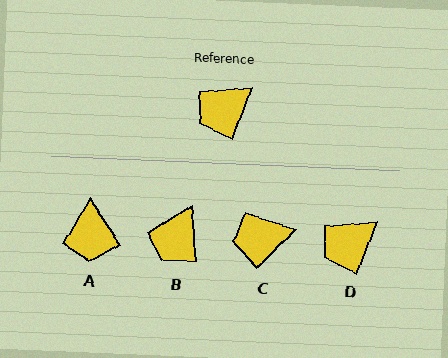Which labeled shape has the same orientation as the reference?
D.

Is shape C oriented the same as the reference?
No, it is off by about 23 degrees.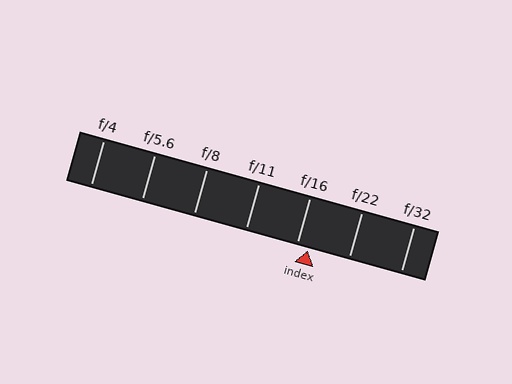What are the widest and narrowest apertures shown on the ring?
The widest aperture shown is f/4 and the narrowest is f/32.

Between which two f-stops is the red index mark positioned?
The index mark is between f/16 and f/22.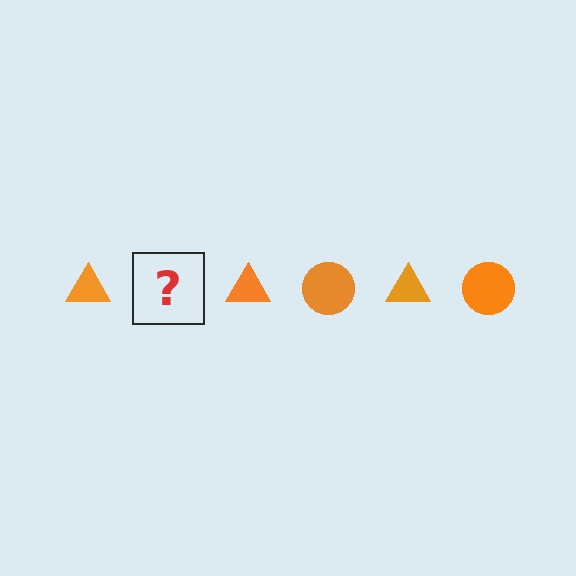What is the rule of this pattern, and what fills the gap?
The rule is that the pattern cycles through triangle, circle shapes in orange. The gap should be filled with an orange circle.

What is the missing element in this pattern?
The missing element is an orange circle.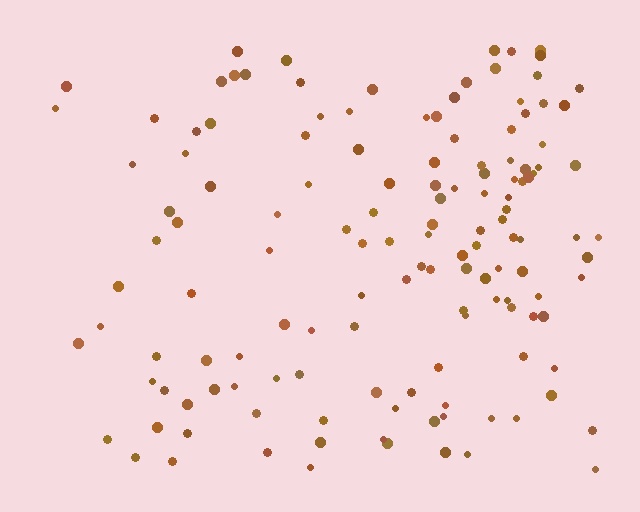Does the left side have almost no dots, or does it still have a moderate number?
Still a moderate number, just noticeably fewer than the right.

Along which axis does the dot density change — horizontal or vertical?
Horizontal.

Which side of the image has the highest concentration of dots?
The right.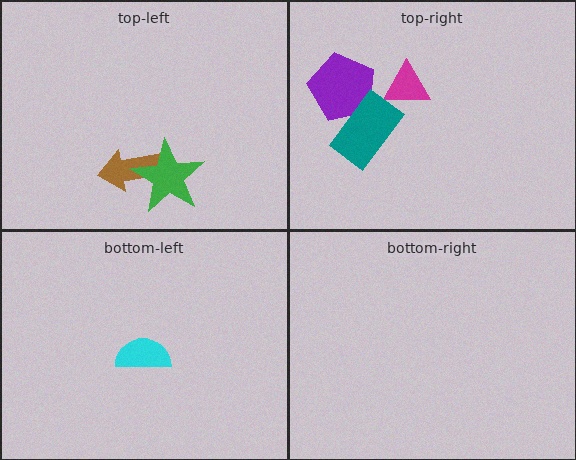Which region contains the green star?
The top-left region.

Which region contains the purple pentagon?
The top-right region.